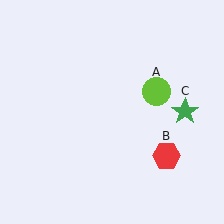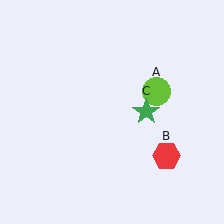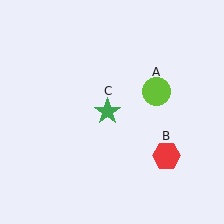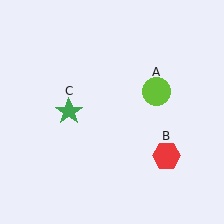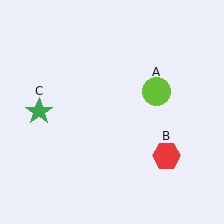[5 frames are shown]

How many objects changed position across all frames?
1 object changed position: green star (object C).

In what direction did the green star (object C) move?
The green star (object C) moved left.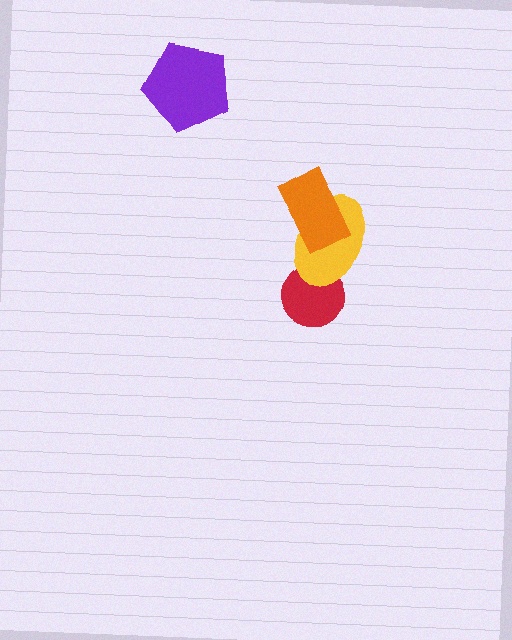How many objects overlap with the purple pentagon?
0 objects overlap with the purple pentagon.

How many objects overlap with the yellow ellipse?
2 objects overlap with the yellow ellipse.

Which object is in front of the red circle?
The yellow ellipse is in front of the red circle.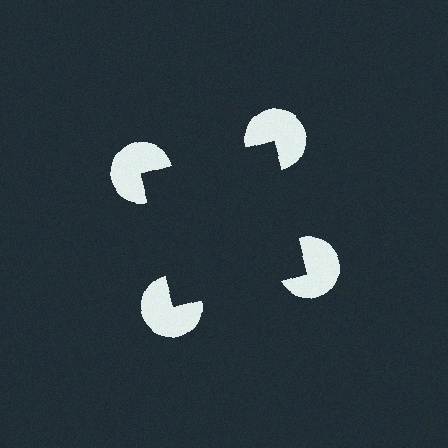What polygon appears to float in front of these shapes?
An illusory square — its edges are inferred from the aligned wedge cuts in the pac-man discs, not physically drawn.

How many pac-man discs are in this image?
There are 4 — one at each vertex of the illusory square.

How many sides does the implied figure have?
4 sides.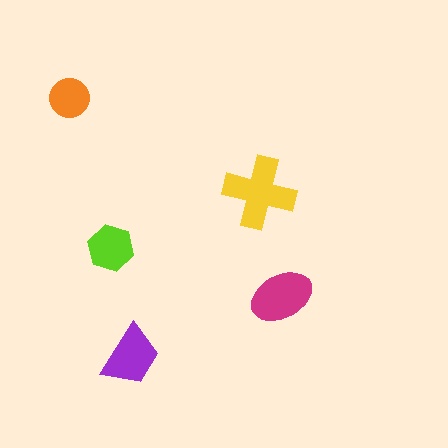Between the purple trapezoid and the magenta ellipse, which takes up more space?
The magenta ellipse.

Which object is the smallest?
The orange circle.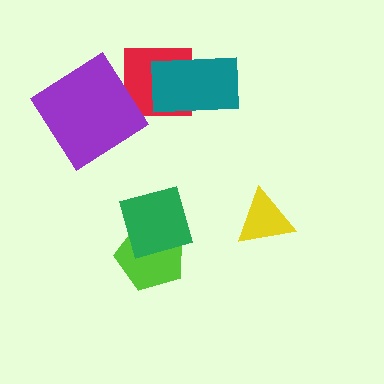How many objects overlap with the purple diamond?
0 objects overlap with the purple diamond.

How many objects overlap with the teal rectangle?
1 object overlaps with the teal rectangle.